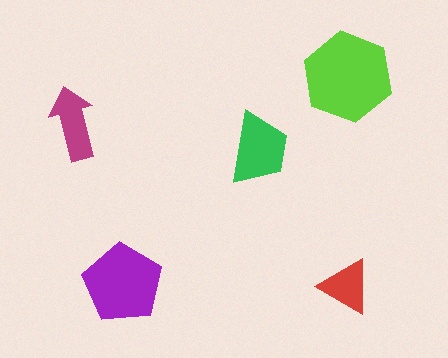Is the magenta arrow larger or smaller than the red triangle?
Larger.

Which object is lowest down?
The red triangle is bottommost.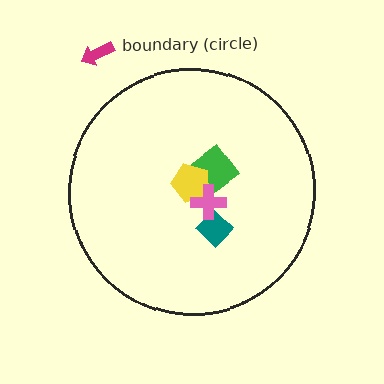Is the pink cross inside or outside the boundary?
Inside.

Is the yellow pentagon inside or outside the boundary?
Inside.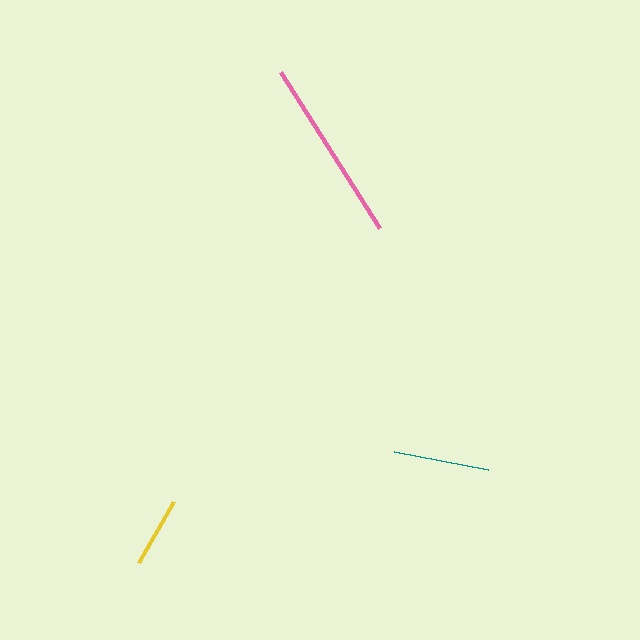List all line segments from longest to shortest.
From longest to shortest: pink, teal, yellow.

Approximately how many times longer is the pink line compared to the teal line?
The pink line is approximately 1.9 times the length of the teal line.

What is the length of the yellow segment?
The yellow segment is approximately 71 pixels long.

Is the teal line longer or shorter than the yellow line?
The teal line is longer than the yellow line.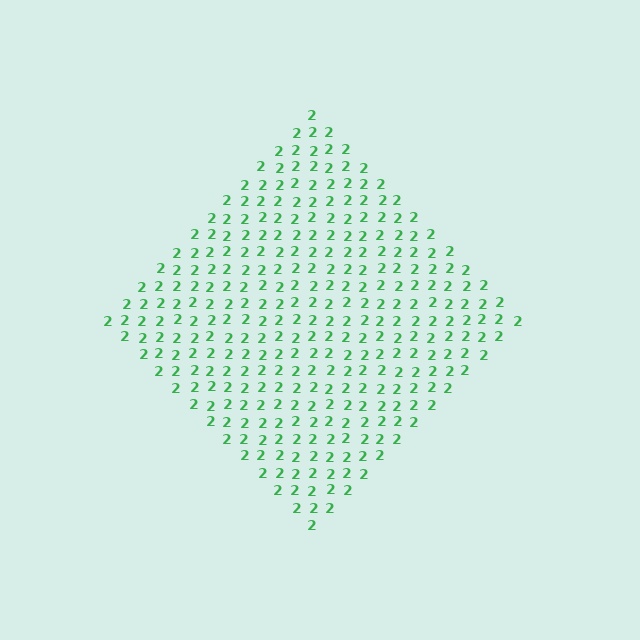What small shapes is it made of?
It is made of small digit 2's.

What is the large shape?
The large shape is a diamond.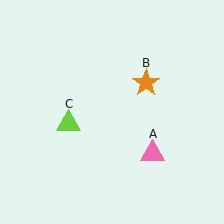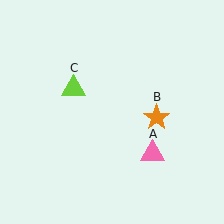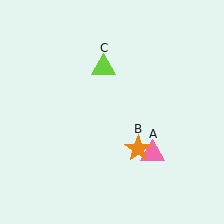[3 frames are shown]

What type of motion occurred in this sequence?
The orange star (object B), lime triangle (object C) rotated clockwise around the center of the scene.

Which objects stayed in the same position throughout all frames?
Pink triangle (object A) remained stationary.